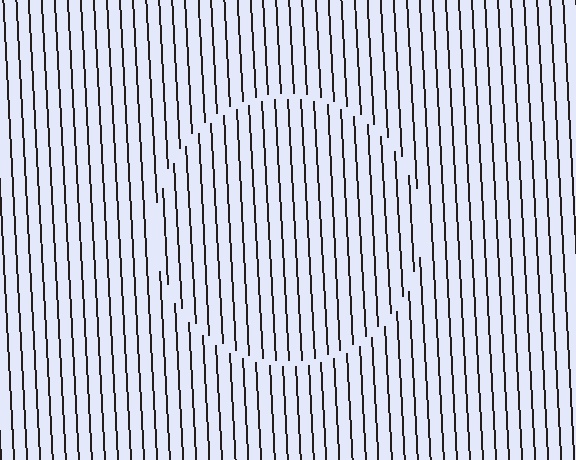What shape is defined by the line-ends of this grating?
An illusory circle. The interior of the shape contains the same grating, shifted by half a period — the contour is defined by the phase discontinuity where line-ends from the inner and outer gratings abut.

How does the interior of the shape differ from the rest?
The interior of the shape contains the same grating, shifted by half a period — the contour is defined by the phase discontinuity where line-ends from the inner and outer gratings abut.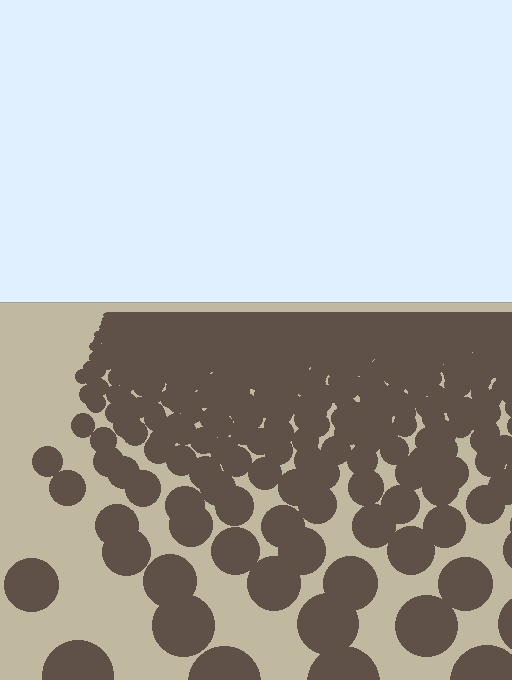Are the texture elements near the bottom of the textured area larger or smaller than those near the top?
Larger. Near the bottom, elements are closer to the viewer and appear at a bigger on-screen size.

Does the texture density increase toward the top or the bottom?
Density increases toward the top.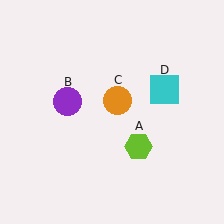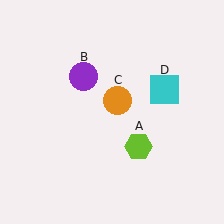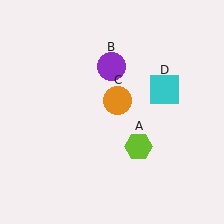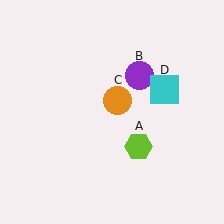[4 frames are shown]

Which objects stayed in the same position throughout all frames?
Lime hexagon (object A) and orange circle (object C) and cyan square (object D) remained stationary.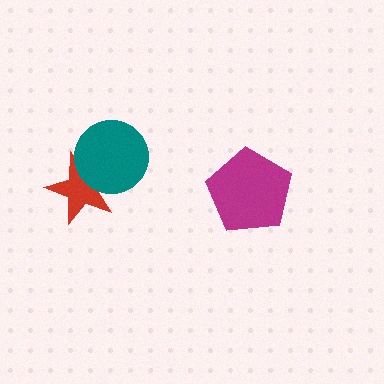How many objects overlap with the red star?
1 object overlaps with the red star.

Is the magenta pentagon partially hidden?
No, no other shape covers it.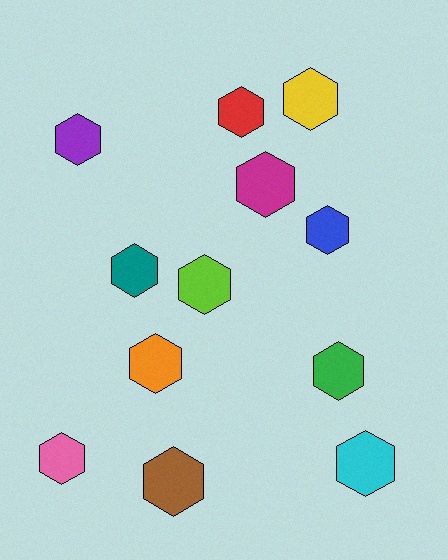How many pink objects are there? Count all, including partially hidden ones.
There is 1 pink object.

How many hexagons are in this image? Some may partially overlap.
There are 12 hexagons.